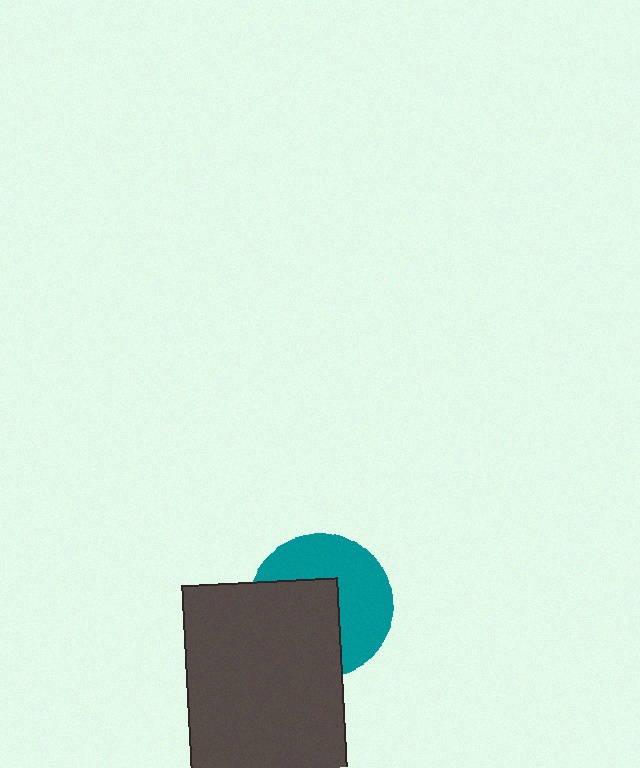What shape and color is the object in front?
The object in front is a dark gray rectangle.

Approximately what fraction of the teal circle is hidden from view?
Roughly 48% of the teal circle is hidden behind the dark gray rectangle.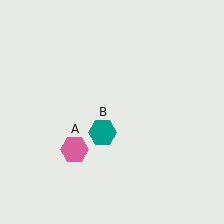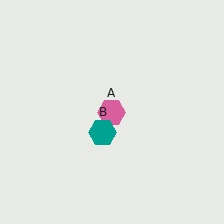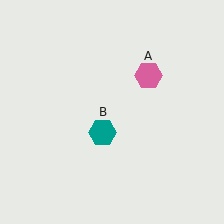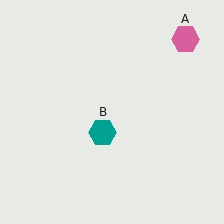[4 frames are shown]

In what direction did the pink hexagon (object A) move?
The pink hexagon (object A) moved up and to the right.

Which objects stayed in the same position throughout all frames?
Teal hexagon (object B) remained stationary.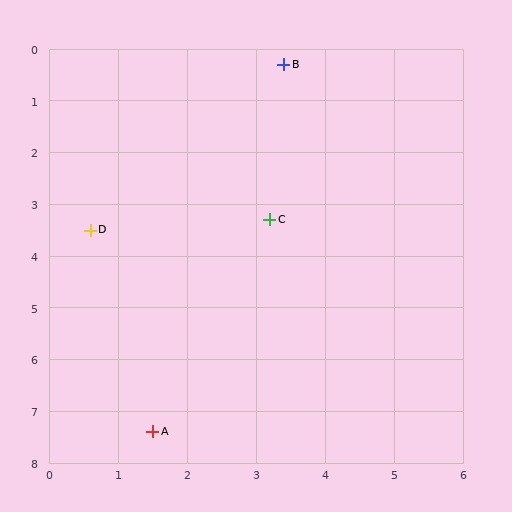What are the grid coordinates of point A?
Point A is at approximately (1.5, 7.4).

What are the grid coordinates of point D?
Point D is at approximately (0.6, 3.5).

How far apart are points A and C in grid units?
Points A and C are about 4.4 grid units apart.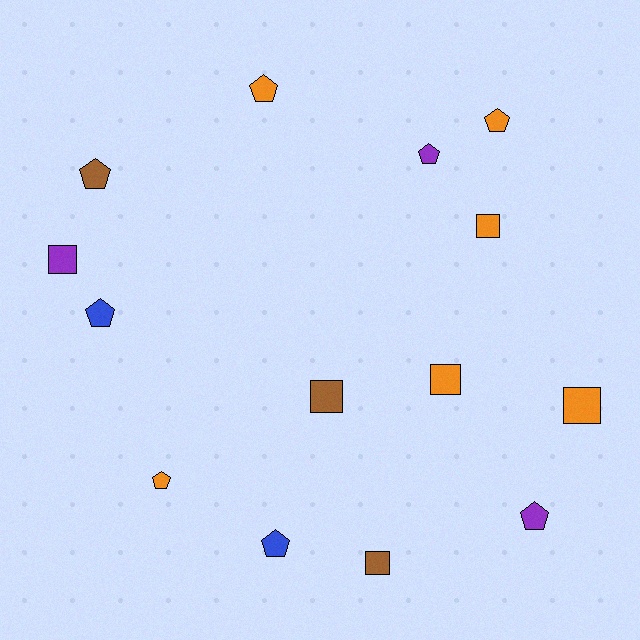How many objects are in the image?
There are 14 objects.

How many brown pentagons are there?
There is 1 brown pentagon.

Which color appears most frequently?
Orange, with 6 objects.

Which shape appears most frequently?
Pentagon, with 8 objects.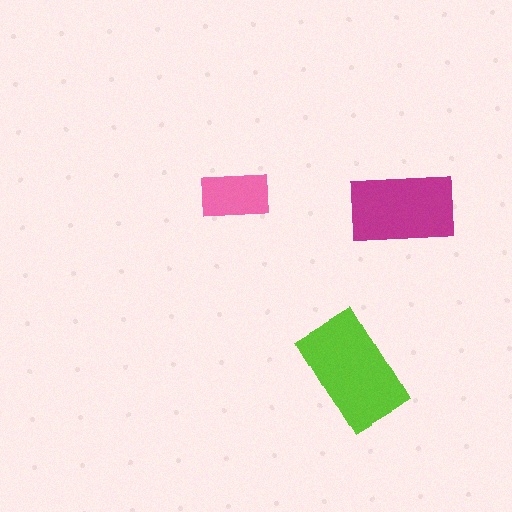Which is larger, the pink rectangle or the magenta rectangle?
The magenta one.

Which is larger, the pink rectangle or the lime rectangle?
The lime one.